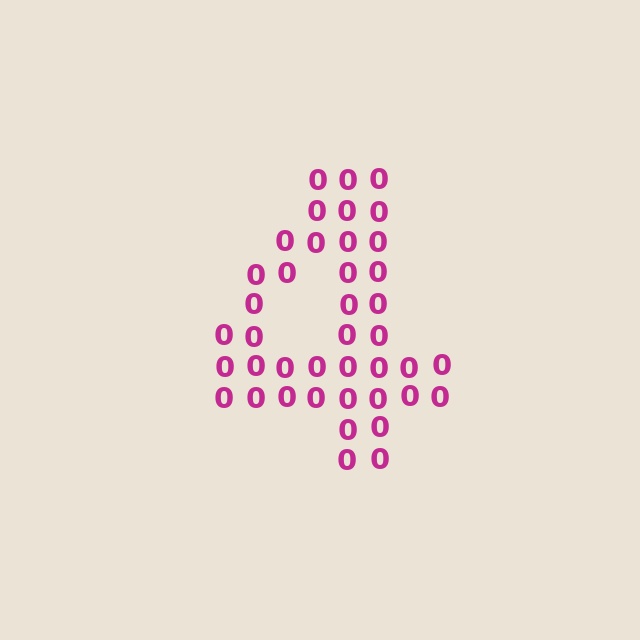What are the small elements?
The small elements are digit 0's.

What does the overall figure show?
The overall figure shows the digit 4.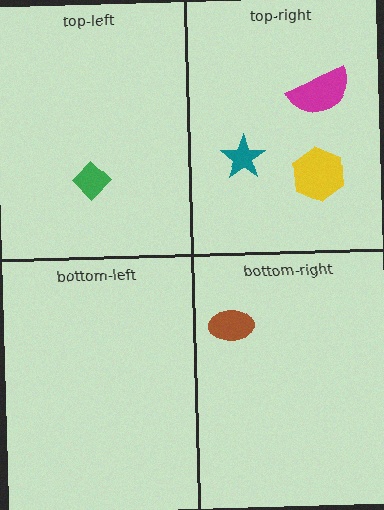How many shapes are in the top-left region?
1.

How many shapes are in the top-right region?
3.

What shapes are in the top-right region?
The teal star, the yellow hexagon, the magenta semicircle.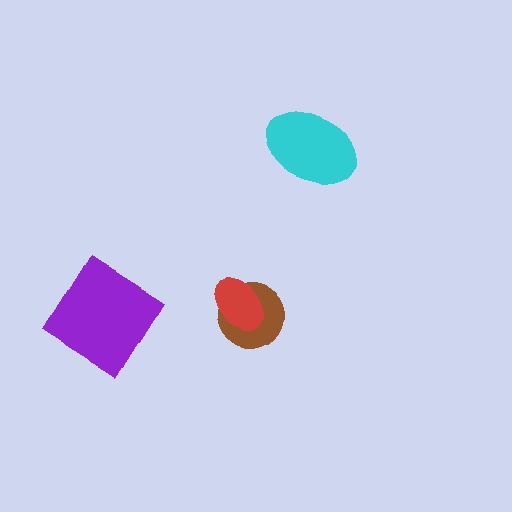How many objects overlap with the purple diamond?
0 objects overlap with the purple diamond.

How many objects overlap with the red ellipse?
1 object overlaps with the red ellipse.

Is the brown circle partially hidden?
Yes, it is partially covered by another shape.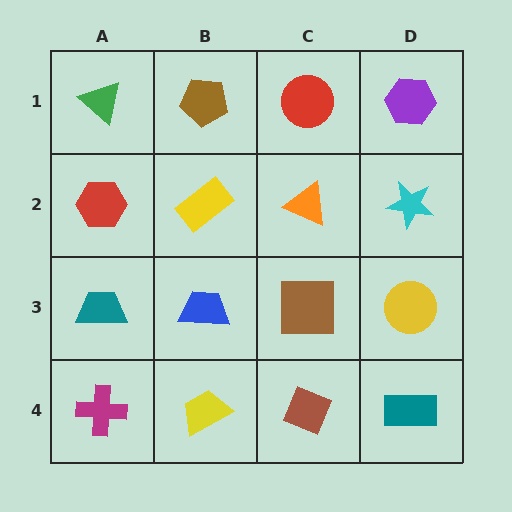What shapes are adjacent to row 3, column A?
A red hexagon (row 2, column A), a magenta cross (row 4, column A), a blue trapezoid (row 3, column B).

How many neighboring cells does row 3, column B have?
4.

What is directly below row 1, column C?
An orange triangle.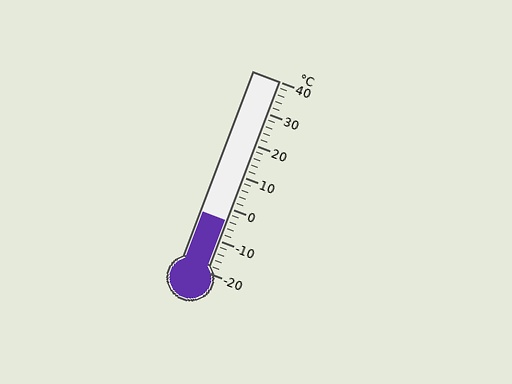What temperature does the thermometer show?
The thermometer shows approximately -4°C.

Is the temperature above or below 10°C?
The temperature is below 10°C.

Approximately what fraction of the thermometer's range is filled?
The thermometer is filled to approximately 25% of its range.